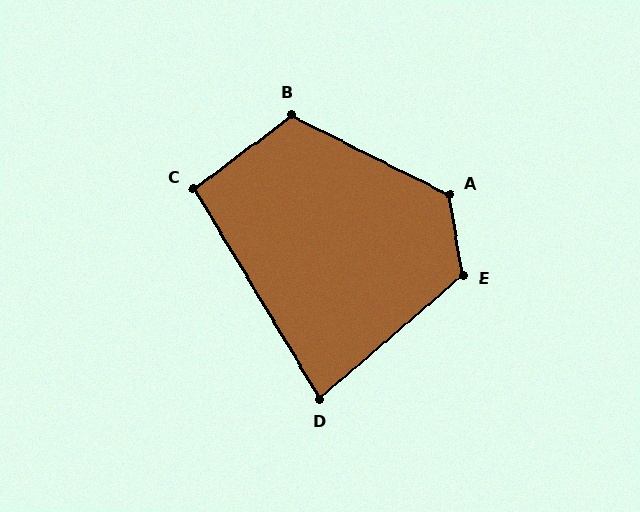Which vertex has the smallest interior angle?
D, at approximately 80 degrees.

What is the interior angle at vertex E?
Approximately 122 degrees (obtuse).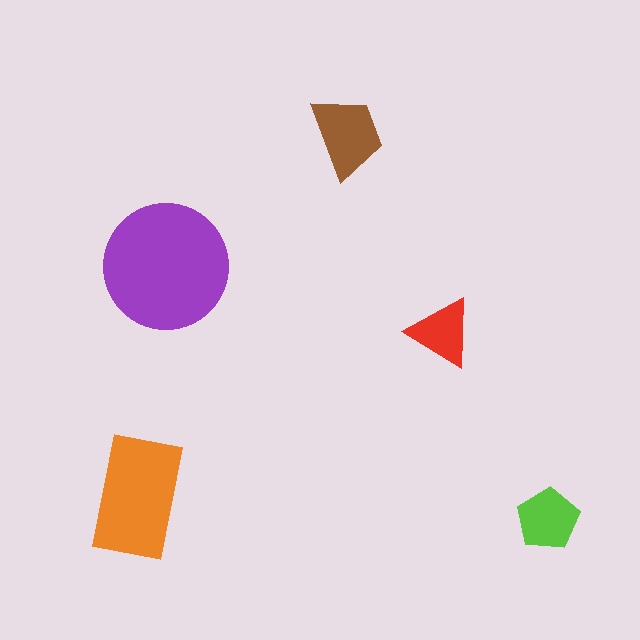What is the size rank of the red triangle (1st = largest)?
5th.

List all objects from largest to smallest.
The purple circle, the orange rectangle, the brown trapezoid, the lime pentagon, the red triangle.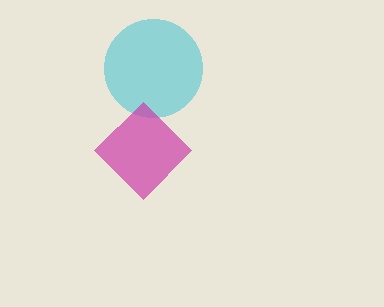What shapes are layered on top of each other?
The layered shapes are: a cyan circle, a magenta diamond.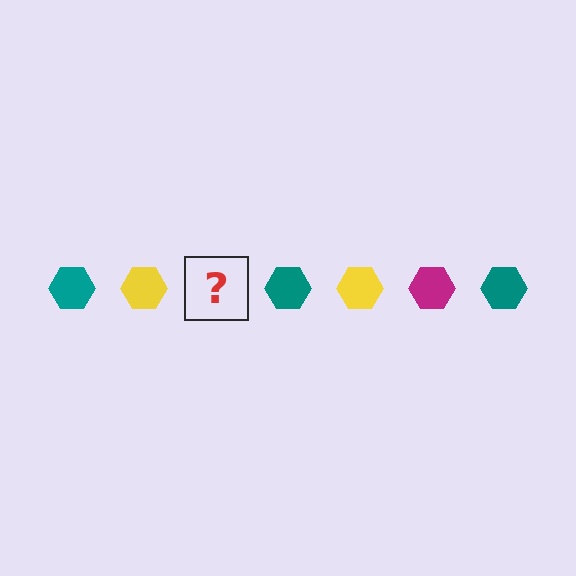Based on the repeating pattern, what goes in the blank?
The blank should be a magenta hexagon.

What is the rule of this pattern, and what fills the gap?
The rule is that the pattern cycles through teal, yellow, magenta hexagons. The gap should be filled with a magenta hexagon.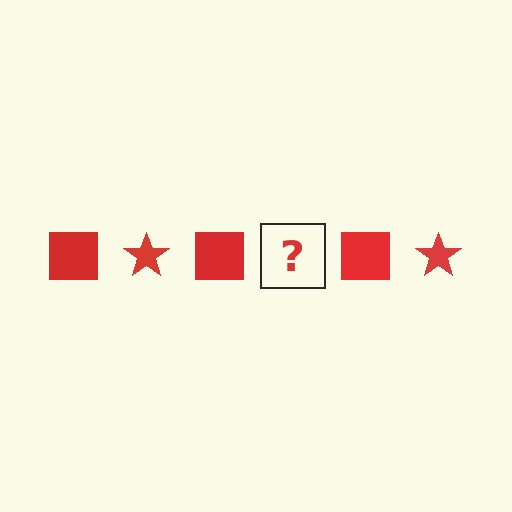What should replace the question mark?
The question mark should be replaced with a red star.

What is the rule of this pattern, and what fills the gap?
The rule is that the pattern cycles through square, star shapes in red. The gap should be filled with a red star.